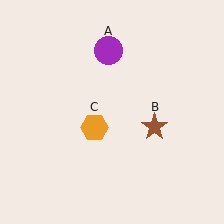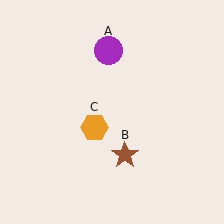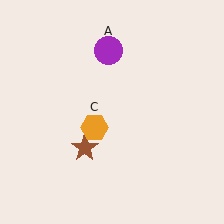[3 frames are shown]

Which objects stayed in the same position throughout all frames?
Purple circle (object A) and orange hexagon (object C) remained stationary.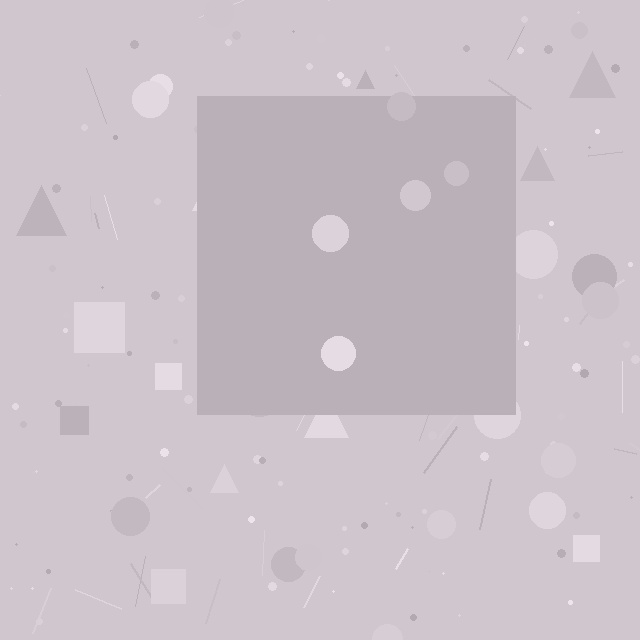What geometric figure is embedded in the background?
A square is embedded in the background.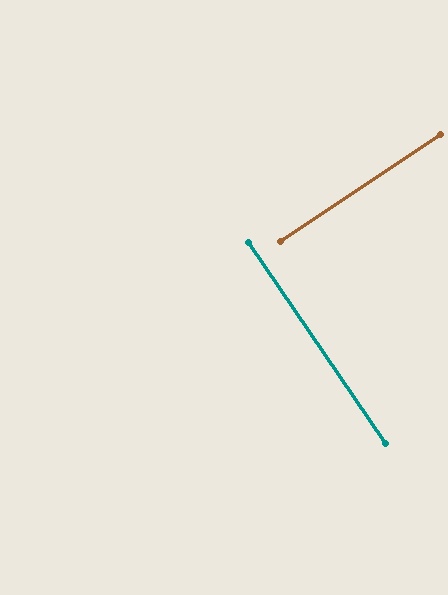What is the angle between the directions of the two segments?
Approximately 90 degrees.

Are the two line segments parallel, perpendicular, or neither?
Perpendicular — they meet at approximately 90°.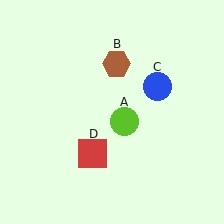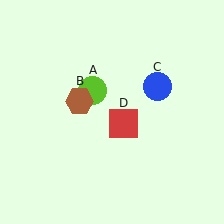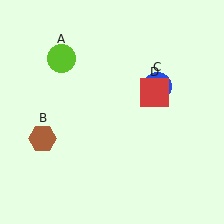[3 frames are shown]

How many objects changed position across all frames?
3 objects changed position: lime circle (object A), brown hexagon (object B), red square (object D).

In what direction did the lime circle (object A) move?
The lime circle (object A) moved up and to the left.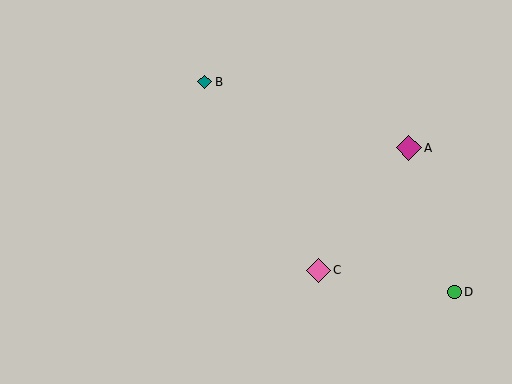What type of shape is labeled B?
Shape B is a teal diamond.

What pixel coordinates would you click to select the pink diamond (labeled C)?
Click at (318, 270) to select the pink diamond C.